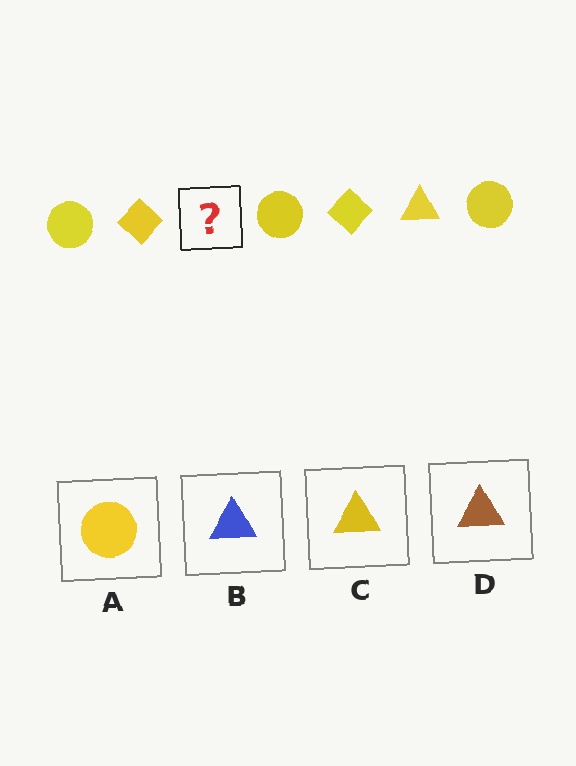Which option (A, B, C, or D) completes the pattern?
C.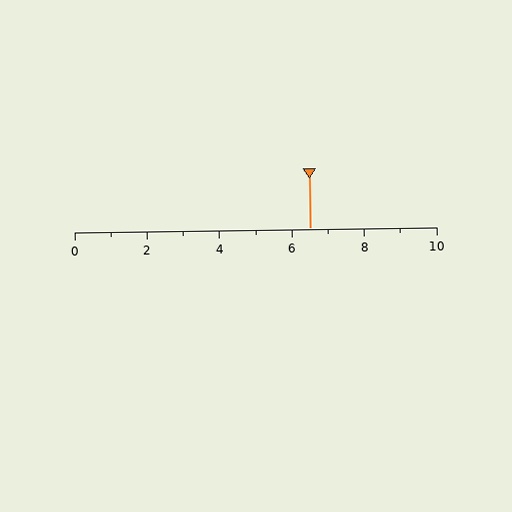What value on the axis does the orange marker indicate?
The marker indicates approximately 6.5.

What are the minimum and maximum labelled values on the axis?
The axis runs from 0 to 10.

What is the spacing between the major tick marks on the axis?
The major ticks are spaced 2 apart.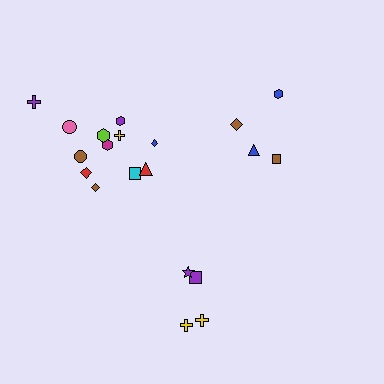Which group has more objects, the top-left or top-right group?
The top-left group.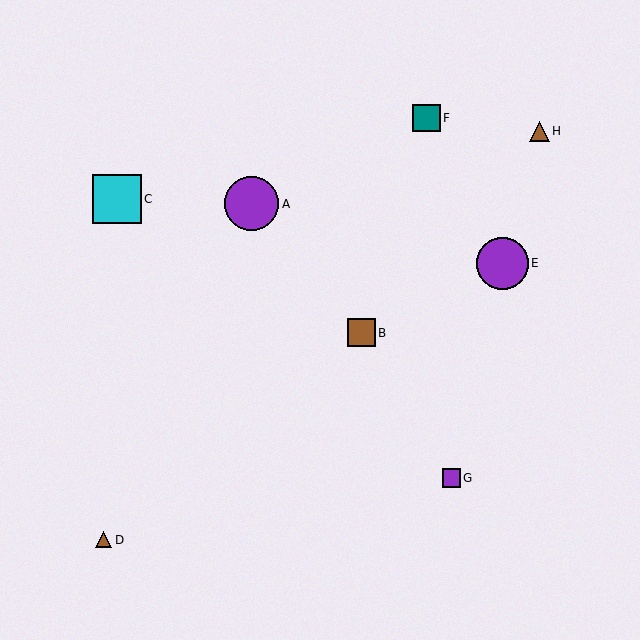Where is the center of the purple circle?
The center of the purple circle is at (252, 204).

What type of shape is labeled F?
Shape F is a teal square.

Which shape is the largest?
The purple circle (labeled A) is the largest.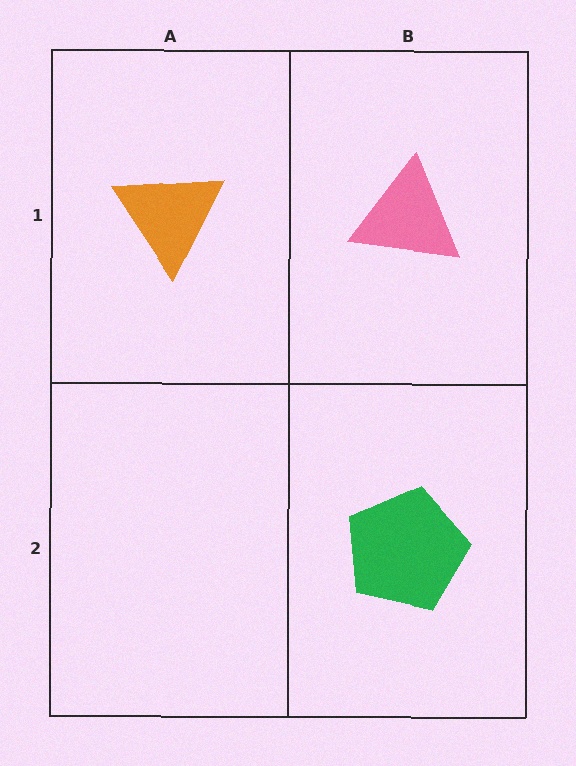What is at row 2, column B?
A green pentagon.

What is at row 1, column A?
An orange triangle.